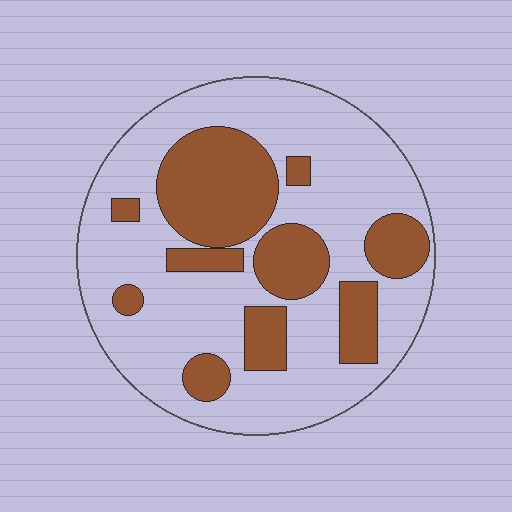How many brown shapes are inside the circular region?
10.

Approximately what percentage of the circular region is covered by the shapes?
Approximately 30%.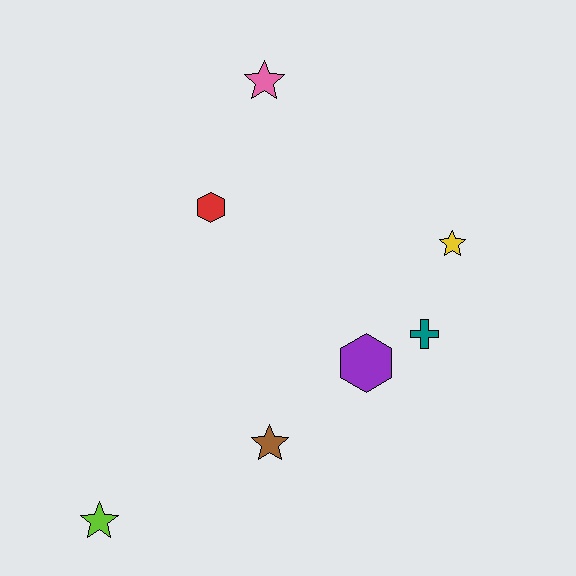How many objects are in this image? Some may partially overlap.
There are 7 objects.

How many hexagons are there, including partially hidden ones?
There are 2 hexagons.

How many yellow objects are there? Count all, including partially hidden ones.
There is 1 yellow object.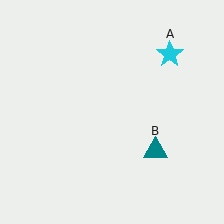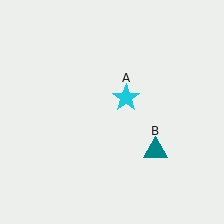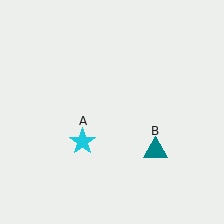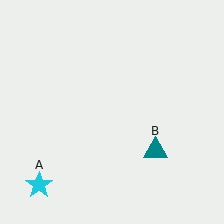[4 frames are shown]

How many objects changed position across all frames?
1 object changed position: cyan star (object A).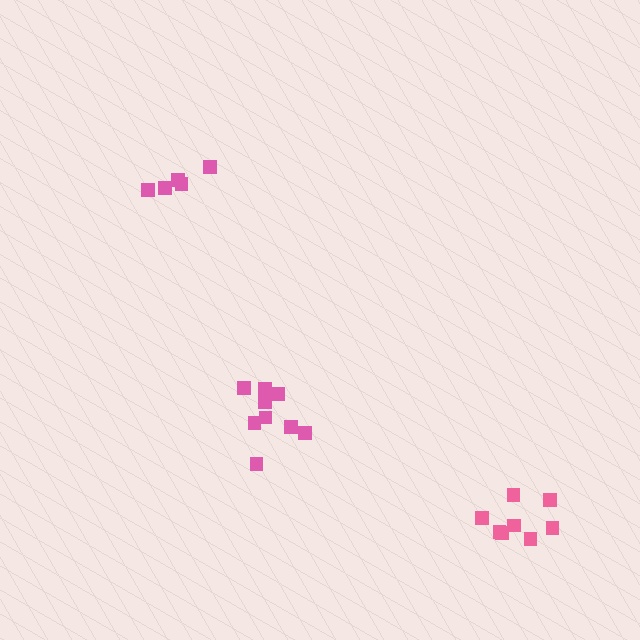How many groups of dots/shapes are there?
There are 3 groups.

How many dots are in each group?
Group 1: 5 dots, Group 2: 10 dots, Group 3: 9 dots (24 total).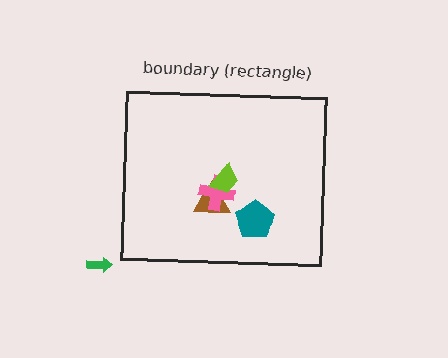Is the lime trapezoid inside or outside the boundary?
Inside.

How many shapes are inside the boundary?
4 inside, 1 outside.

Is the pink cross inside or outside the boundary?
Inside.